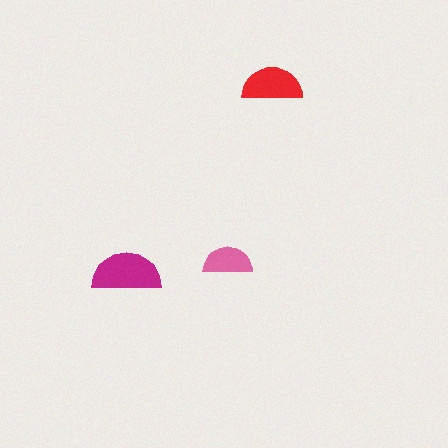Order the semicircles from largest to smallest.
the magenta one, the red one, the pink one.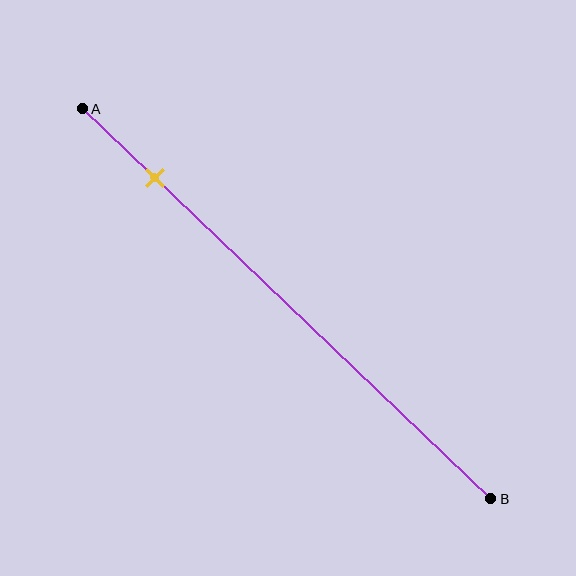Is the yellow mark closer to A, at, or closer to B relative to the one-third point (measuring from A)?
The yellow mark is closer to point A than the one-third point of segment AB.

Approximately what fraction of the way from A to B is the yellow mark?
The yellow mark is approximately 20% of the way from A to B.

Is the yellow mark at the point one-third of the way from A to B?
No, the mark is at about 20% from A, not at the 33% one-third point.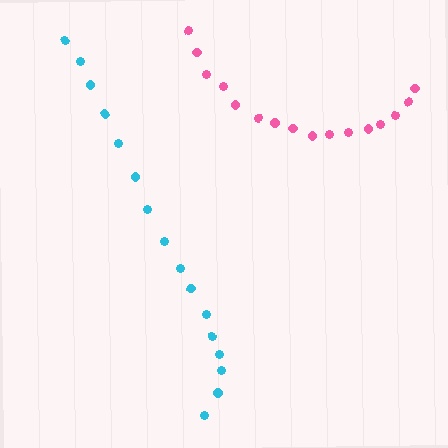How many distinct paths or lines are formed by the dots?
There are 2 distinct paths.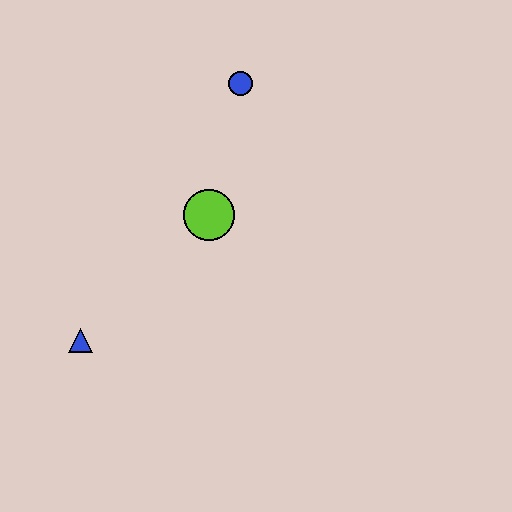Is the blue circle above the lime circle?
Yes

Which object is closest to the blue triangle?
The lime circle is closest to the blue triangle.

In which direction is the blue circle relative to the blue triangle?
The blue circle is above the blue triangle.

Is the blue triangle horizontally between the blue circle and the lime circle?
No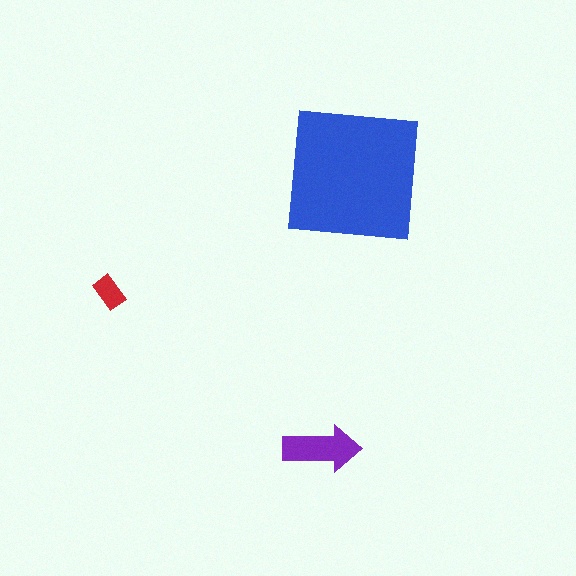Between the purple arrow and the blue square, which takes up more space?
The blue square.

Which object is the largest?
The blue square.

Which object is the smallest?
The red rectangle.